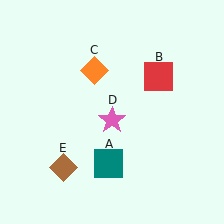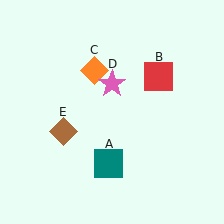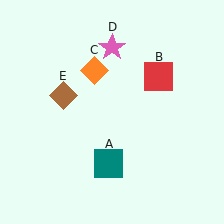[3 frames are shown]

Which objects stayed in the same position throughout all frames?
Teal square (object A) and red square (object B) and orange diamond (object C) remained stationary.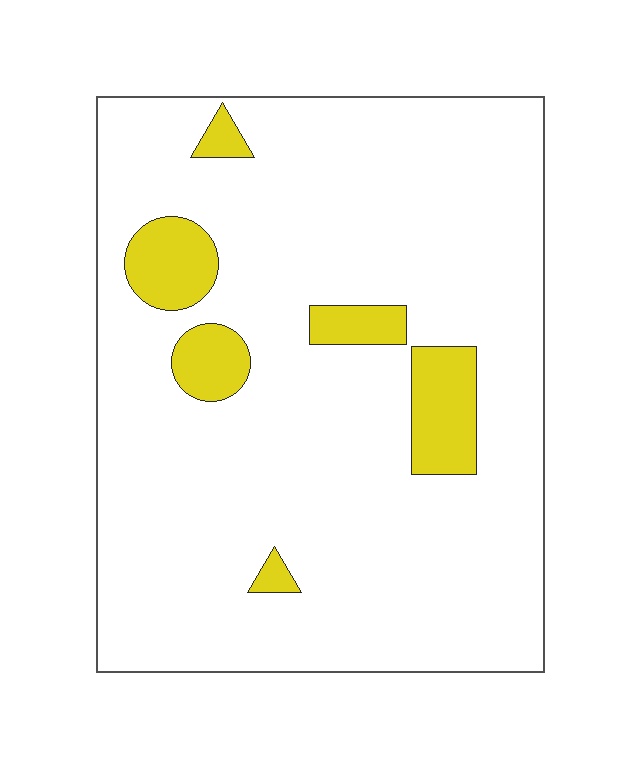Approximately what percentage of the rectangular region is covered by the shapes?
Approximately 10%.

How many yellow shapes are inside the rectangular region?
6.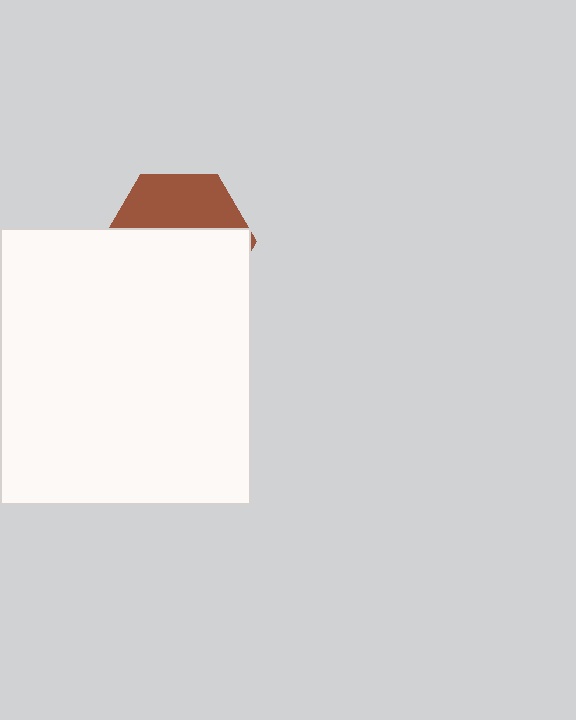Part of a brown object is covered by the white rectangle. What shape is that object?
It is a hexagon.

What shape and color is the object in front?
The object in front is a white rectangle.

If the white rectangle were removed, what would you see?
You would see the complete brown hexagon.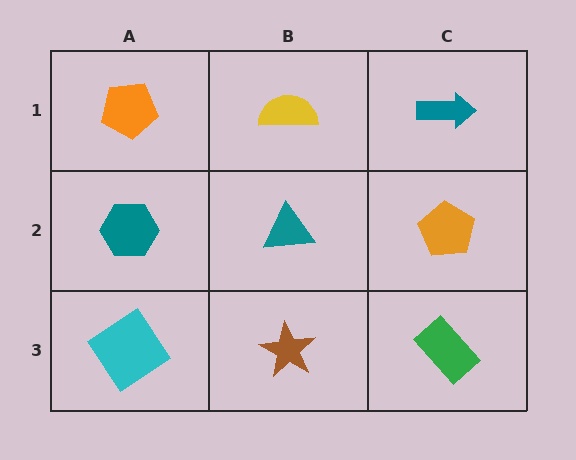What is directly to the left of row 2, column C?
A teal triangle.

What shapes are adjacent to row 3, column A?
A teal hexagon (row 2, column A), a brown star (row 3, column B).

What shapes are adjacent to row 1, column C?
An orange pentagon (row 2, column C), a yellow semicircle (row 1, column B).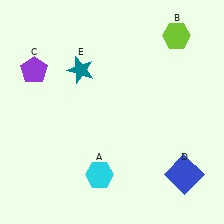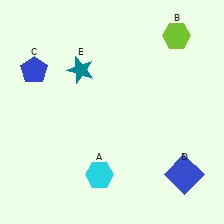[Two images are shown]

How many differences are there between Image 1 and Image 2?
There is 1 difference between the two images.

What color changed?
The pentagon (C) changed from purple in Image 1 to blue in Image 2.